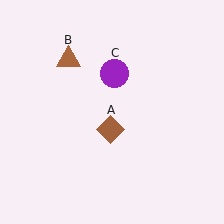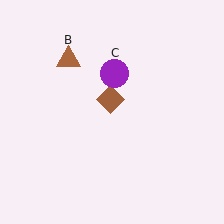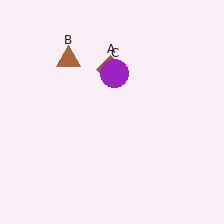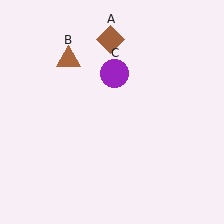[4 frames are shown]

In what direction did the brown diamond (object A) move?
The brown diamond (object A) moved up.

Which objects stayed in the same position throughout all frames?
Brown triangle (object B) and purple circle (object C) remained stationary.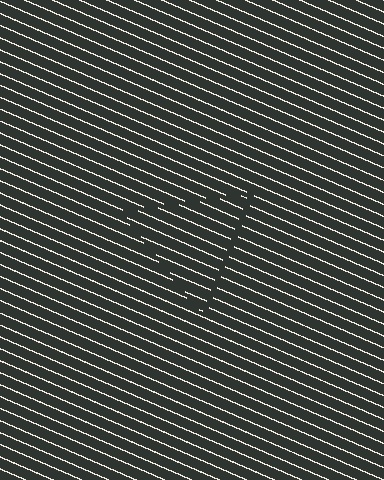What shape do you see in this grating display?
An illusory triangle. The interior of the shape contains the same grating, shifted by half a period — the contour is defined by the phase discontinuity where line-ends from the inner and outer gratings abut.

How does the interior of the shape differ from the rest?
The interior of the shape contains the same grating, shifted by half a period — the contour is defined by the phase discontinuity where line-ends from the inner and outer gratings abut.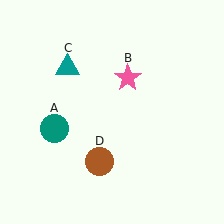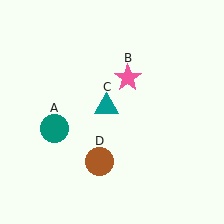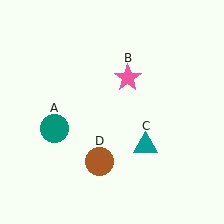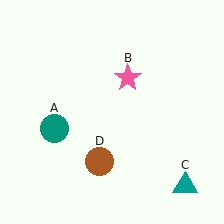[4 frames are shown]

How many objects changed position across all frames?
1 object changed position: teal triangle (object C).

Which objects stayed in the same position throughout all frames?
Teal circle (object A) and pink star (object B) and brown circle (object D) remained stationary.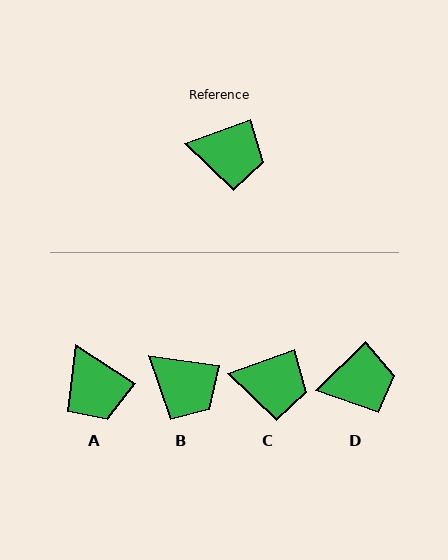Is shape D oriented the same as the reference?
No, it is off by about 24 degrees.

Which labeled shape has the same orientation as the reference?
C.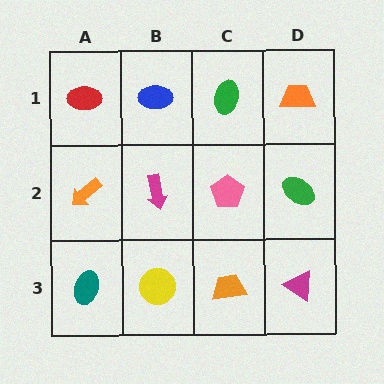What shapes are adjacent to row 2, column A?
A red ellipse (row 1, column A), a teal ellipse (row 3, column A), a magenta arrow (row 2, column B).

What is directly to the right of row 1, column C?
An orange trapezoid.